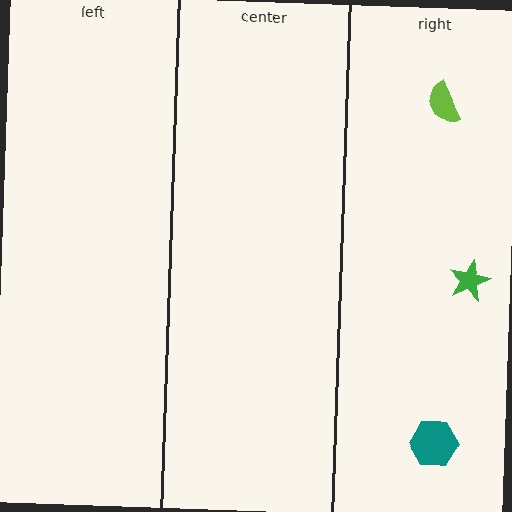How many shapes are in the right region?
3.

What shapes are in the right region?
The lime semicircle, the green star, the teal hexagon.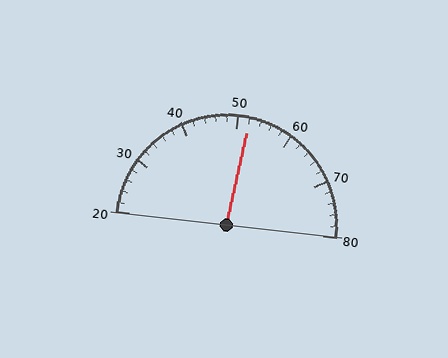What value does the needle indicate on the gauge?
The needle indicates approximately 52.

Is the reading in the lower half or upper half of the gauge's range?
The reading is in the upper half of the range (20 to 80).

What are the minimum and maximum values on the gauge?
The gauge ranges from 20 to 80.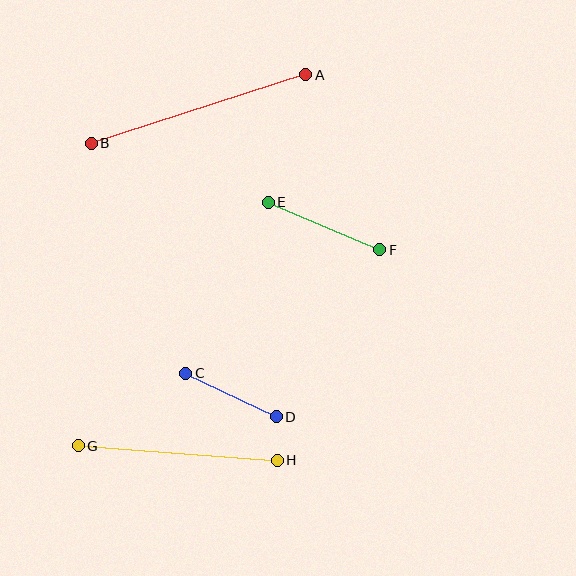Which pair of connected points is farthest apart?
Points A and B are farthest apart.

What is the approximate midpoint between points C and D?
The midpoint is at approximately (231, 395) pixels.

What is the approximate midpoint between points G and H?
The midpoint is at approximately (178, 453) pixels.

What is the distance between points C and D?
The distance is approximately 101 pixels.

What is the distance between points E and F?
The distance is approximately 121 pixels.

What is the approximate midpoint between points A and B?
The midpoint is at approximately (198, 109) pixels.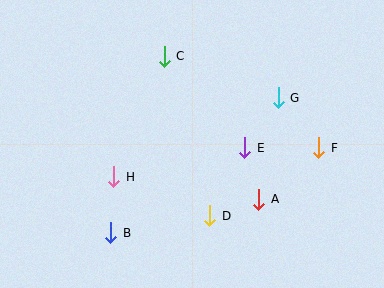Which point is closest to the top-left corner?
Point C is closest to the top-left corner.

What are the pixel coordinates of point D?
Point D is at (210, 216).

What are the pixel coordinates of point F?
Point F is at (319, 148).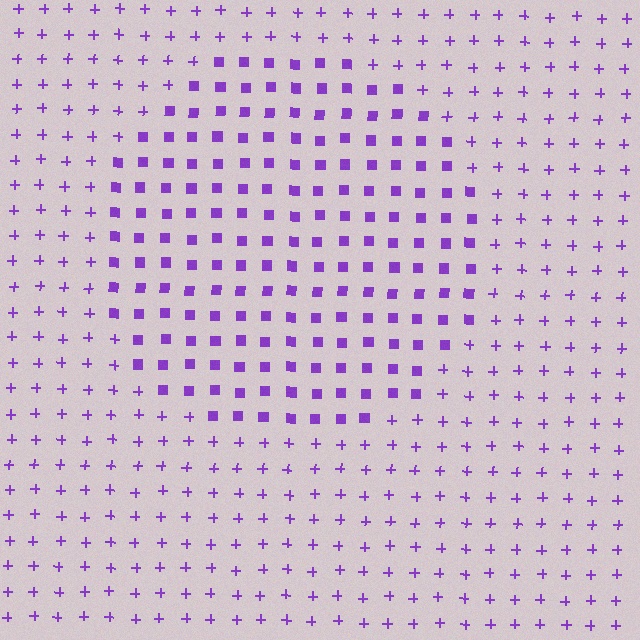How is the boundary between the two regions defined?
The boundary is defined by a change in element shape: squares inside vs. plus signs outside. All elements share the same color and spacing.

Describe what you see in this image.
The image is filled with small purple elements arranged in a uniform grid. A circle-shaped region contains squares, while the surrounding area contains plus signs. The boundary is defined purely by the change in element shape.